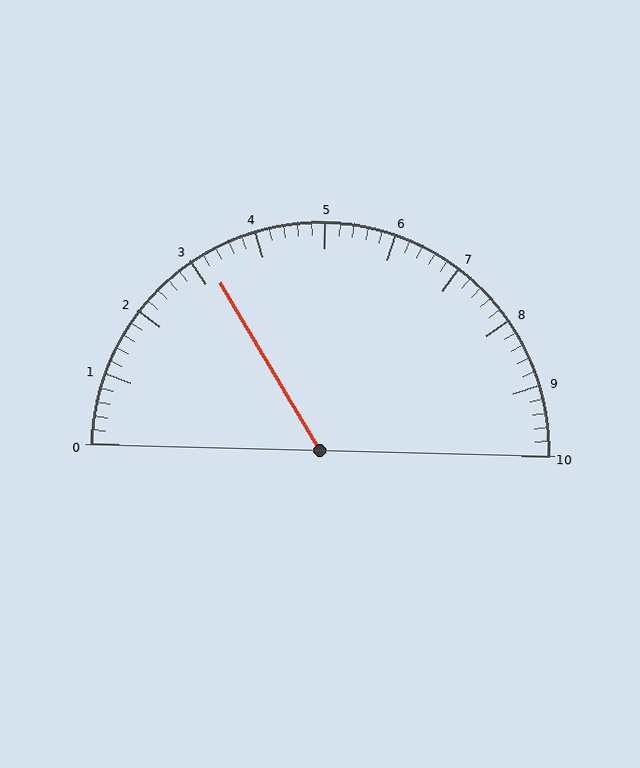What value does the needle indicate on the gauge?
The needle indicates approximately 3.2.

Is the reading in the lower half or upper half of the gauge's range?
The reading is in the lower half of the range (0 to 10).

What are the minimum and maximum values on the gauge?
The gauge ranges from 0 to 10.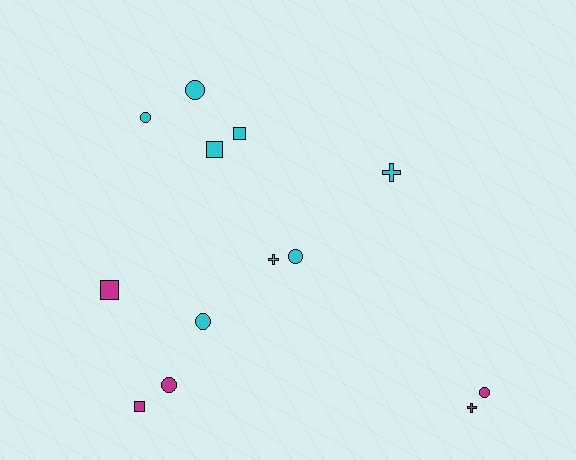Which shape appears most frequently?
Circle, with 6 objects.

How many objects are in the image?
There are 13 objects.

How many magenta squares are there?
There are 2 magenta squares.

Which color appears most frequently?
Cyan, with 8 objects.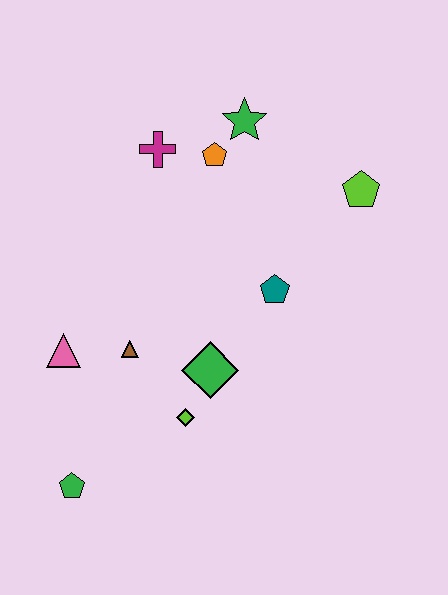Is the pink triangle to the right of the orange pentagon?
No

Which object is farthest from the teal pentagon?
The green pentagon is farthest from the teal pentagon.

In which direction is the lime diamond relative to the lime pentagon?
The lime diamond is below the lime pentagon.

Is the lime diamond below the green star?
Yes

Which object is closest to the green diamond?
The lime diamond is closest to the green diamond.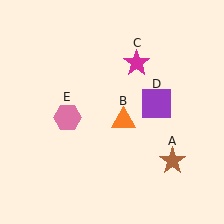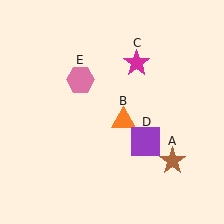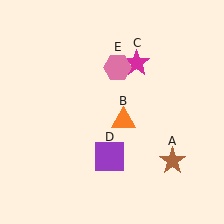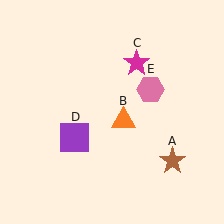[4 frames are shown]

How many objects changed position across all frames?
2 objects changed position: purple square (object D), pink hexagon (object E).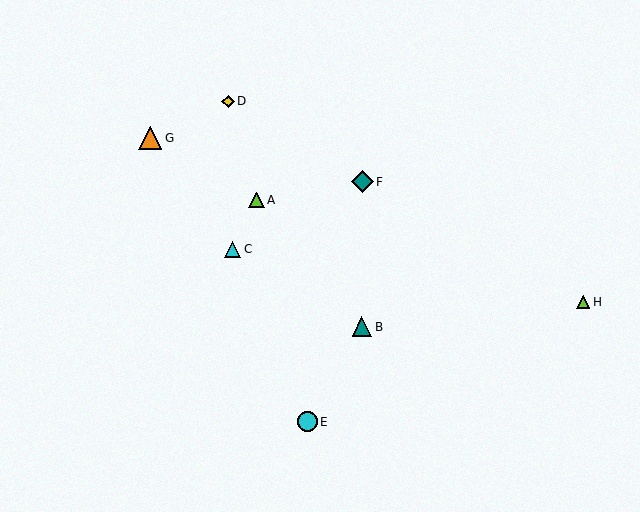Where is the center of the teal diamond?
The center of the teal diamond is at (362, 182).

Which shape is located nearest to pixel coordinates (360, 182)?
The teal diamond (labeled F) at (362, 182) is nearest to that location.